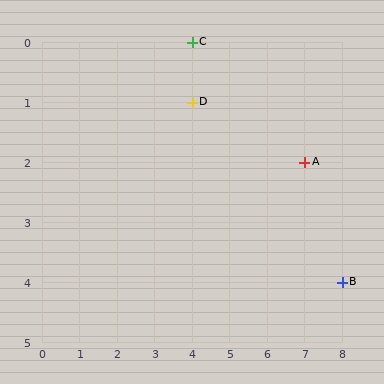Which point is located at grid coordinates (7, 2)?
Point A is at (7, 2).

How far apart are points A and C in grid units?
Points A and C are 3 columns and 2 rows apart (about 3.6 grid units diagonally).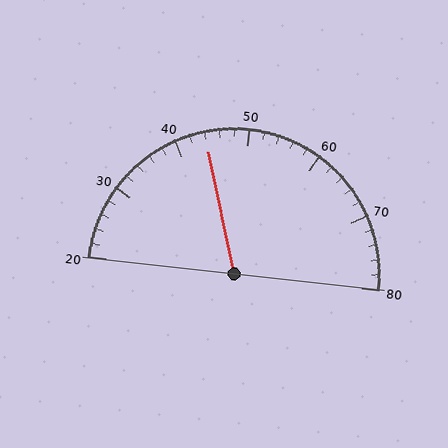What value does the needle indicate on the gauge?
The needle indicates approximately 44.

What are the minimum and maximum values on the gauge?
The gauge ranges from 20 to 80.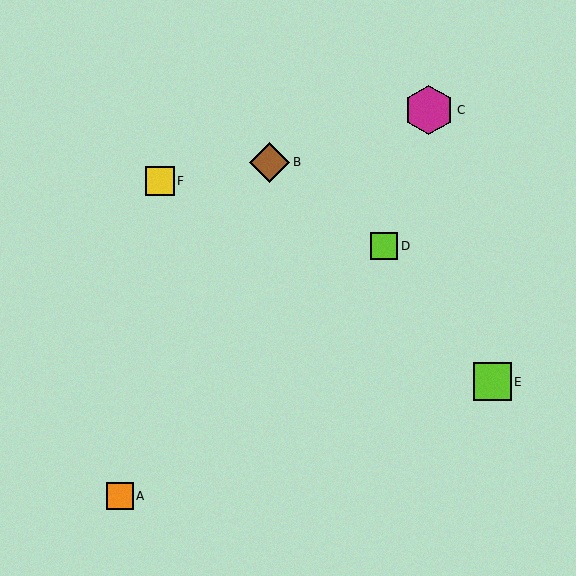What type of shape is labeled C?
Shape C is a magenta hexagon.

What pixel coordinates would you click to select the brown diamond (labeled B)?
Click at (270, 162) to select the brown diamond B.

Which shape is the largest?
The magenta hexagon (labeled C) is the largest.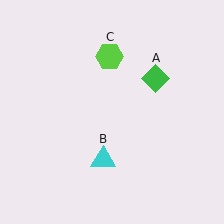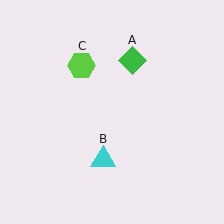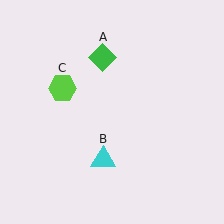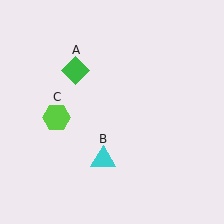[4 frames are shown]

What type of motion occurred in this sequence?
The green diamond (object A), lime hexagon (object C) rotated counterclockwise around the center of the scene.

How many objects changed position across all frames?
2 objects changed position: green diamond (object A), lime hexagon (object C).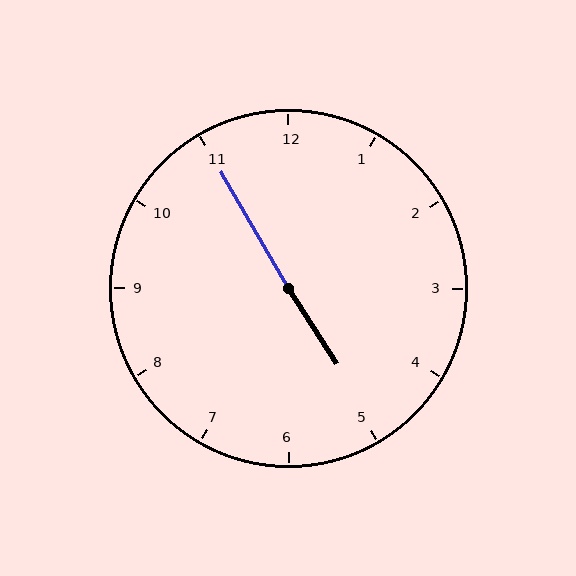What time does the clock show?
4:55.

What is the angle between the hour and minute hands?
Approximately 178 degrees.